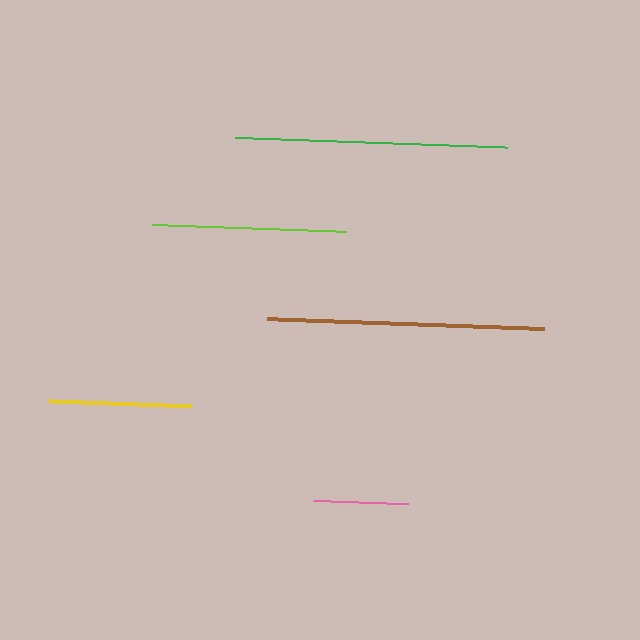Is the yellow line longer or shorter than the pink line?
The yellow line is longer than the pink line.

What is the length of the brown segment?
The brown segment is approximately 277 pixels long.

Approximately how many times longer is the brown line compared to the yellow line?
The brown line is approximately 1.9 times the length of the yellow line.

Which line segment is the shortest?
The pink line is the shortest at approximately 95 pixels.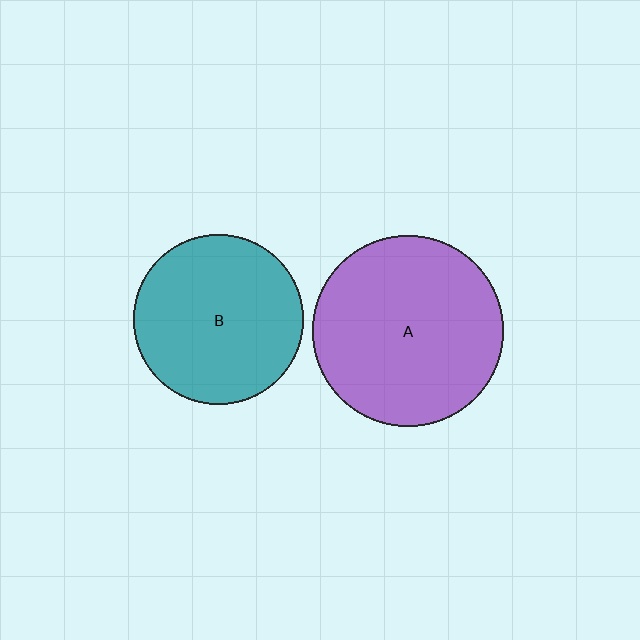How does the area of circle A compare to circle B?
Approximately 1.3 times.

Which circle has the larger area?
Circle A (purple).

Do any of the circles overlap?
No, none of the circles overlap.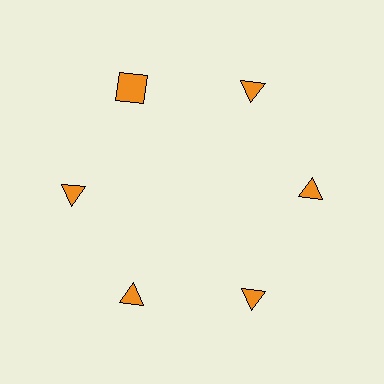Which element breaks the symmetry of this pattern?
The orange square at roughly the 11 o'clock position breaks the symmetry. All other shapes are orange triangles.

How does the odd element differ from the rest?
It has a different shape: square instead of triangle.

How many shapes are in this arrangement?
There are 6 shapes arranged in a ring pattern.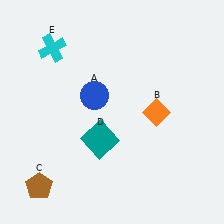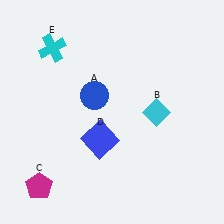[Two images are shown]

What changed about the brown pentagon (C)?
In Image 1, C is brown. In Image 2, it changed to magenta.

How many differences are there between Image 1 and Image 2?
There are 3 differences between the two images.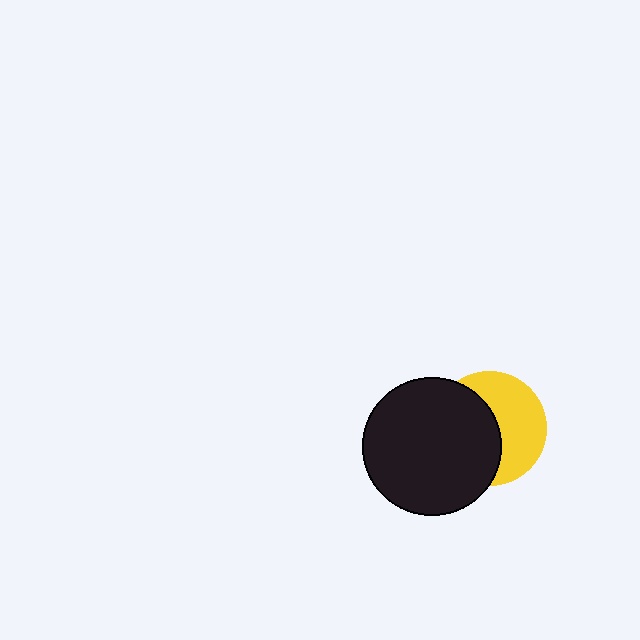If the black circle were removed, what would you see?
You would see the complete yellow circle.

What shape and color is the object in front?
The object in front is a black circle.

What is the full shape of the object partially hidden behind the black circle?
The partially hidden object is a yellow circle.